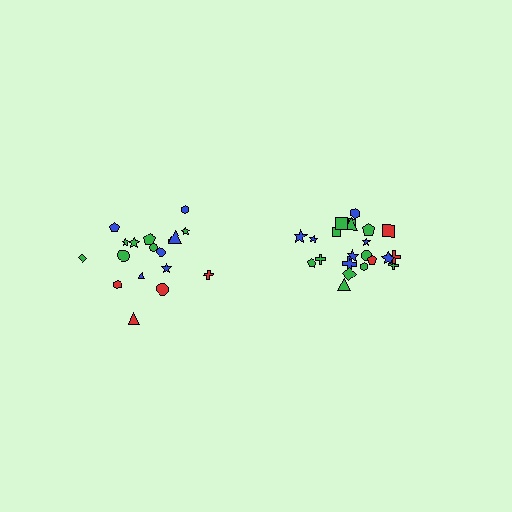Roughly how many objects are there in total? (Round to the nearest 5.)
Roughly 40 objects in total.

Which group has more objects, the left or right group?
The right group.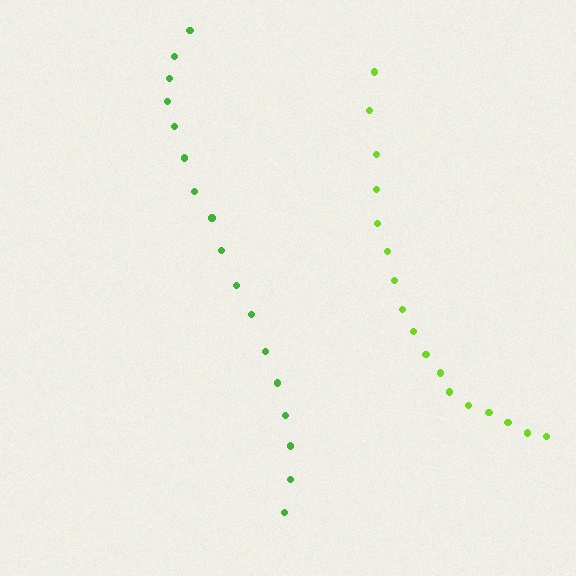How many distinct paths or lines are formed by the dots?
There are 2 distinct paths.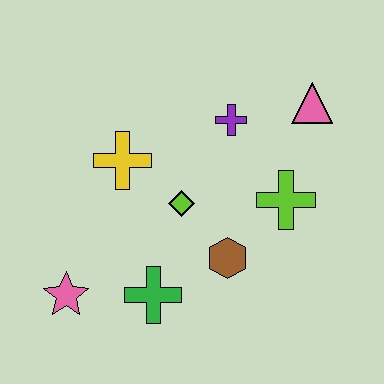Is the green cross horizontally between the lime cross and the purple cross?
No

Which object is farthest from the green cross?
The pink triangle is farthest from the green cross.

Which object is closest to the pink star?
The green cross is closest to the pink star.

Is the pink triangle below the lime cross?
No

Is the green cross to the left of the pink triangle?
Yes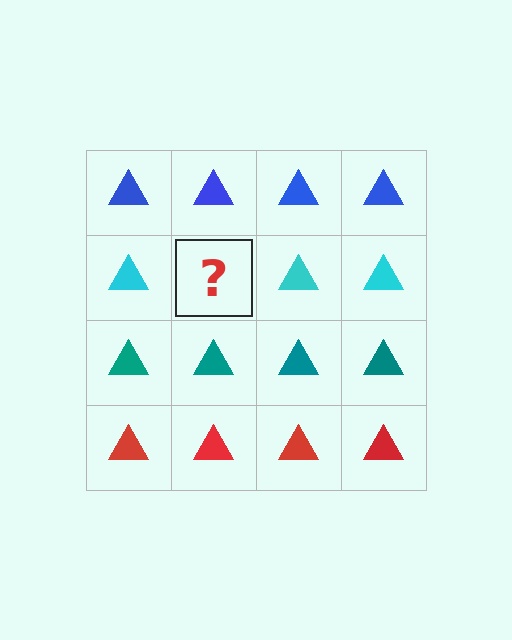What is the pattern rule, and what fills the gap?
The rule is that each row has a consistent color. The gap should be filled with a cyan triangle.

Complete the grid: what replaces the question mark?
The question mark should be replaced with a cyan triangle.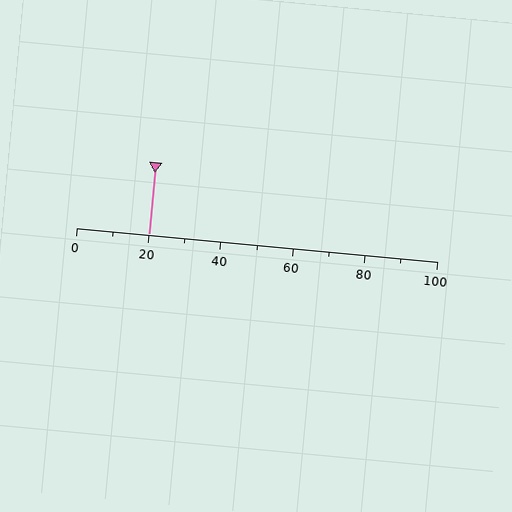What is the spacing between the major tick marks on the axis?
The major ticks are spaced 20 apart.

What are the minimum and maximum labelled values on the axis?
The axis runs from 0 to 100.